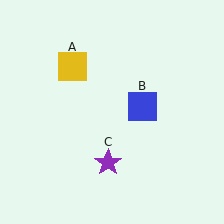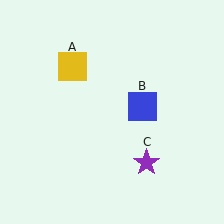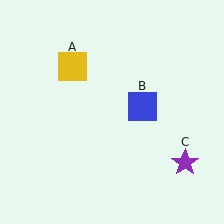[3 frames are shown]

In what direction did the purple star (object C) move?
The purple star (object C) moved right.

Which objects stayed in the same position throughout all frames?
Yellow square (object A) and blue square (object B) remained stationary.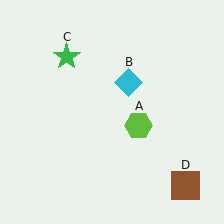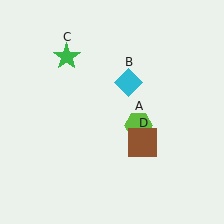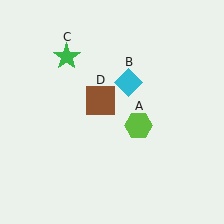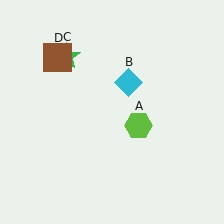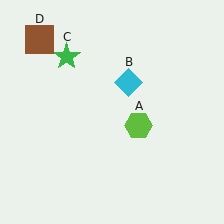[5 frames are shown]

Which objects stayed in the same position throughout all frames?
Lime hexagon (object A) and cyan diamond (object B) and green star (object C) remained stationary.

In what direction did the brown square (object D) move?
The brown square (object D) moved up and to the left.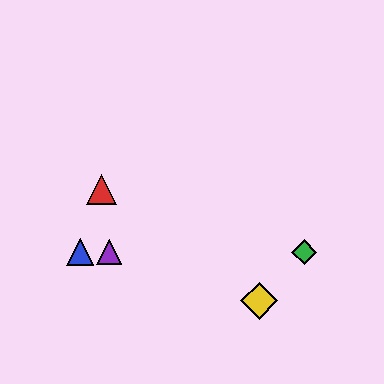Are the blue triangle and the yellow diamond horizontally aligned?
No, the blue triangle is at y≈252 and the yellow diamond is at y≈301.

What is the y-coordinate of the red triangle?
The red triangle is at y≈190.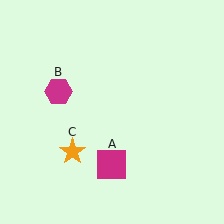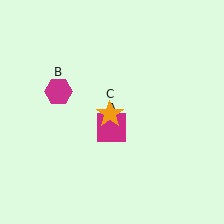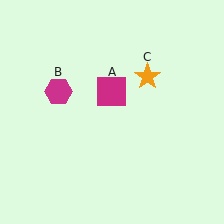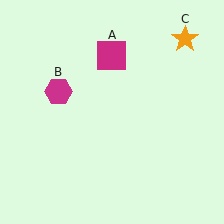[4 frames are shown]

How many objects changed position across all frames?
2 objects changed position: magenta square (object A), orange star (object C).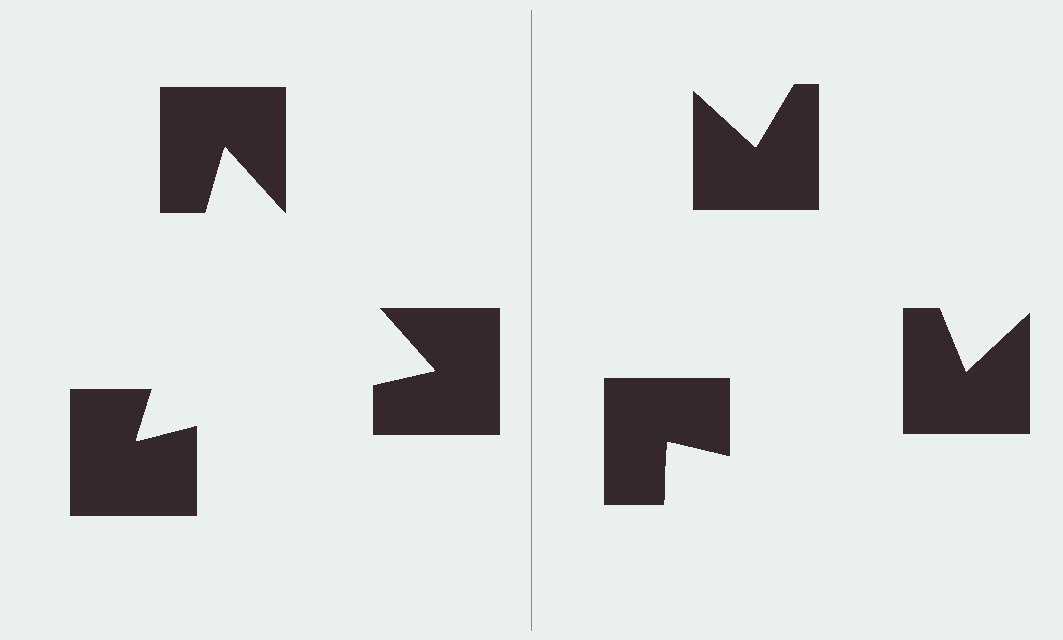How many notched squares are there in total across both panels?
6 — 3 on each side.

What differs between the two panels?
The notched squares are positioned identically on both sides; only the wedge orientations differ. On the left they align to a triangle; on the right they are misaligned.